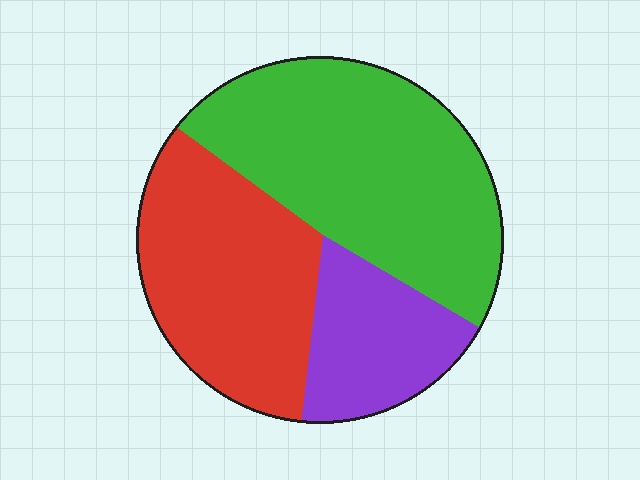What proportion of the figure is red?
Red covers roughly 35% of the figure.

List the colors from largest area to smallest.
From largest to smallest: green, red, purple.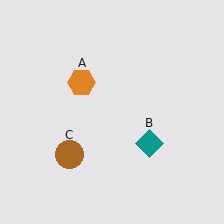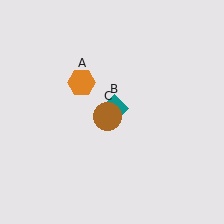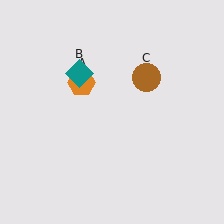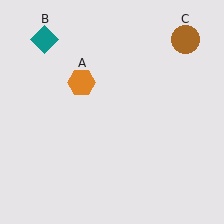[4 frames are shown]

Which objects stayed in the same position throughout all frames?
Orange hexagon (object A) remained stationary.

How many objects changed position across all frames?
2 objects changed position: teal diamond (object B), brown circle (object C).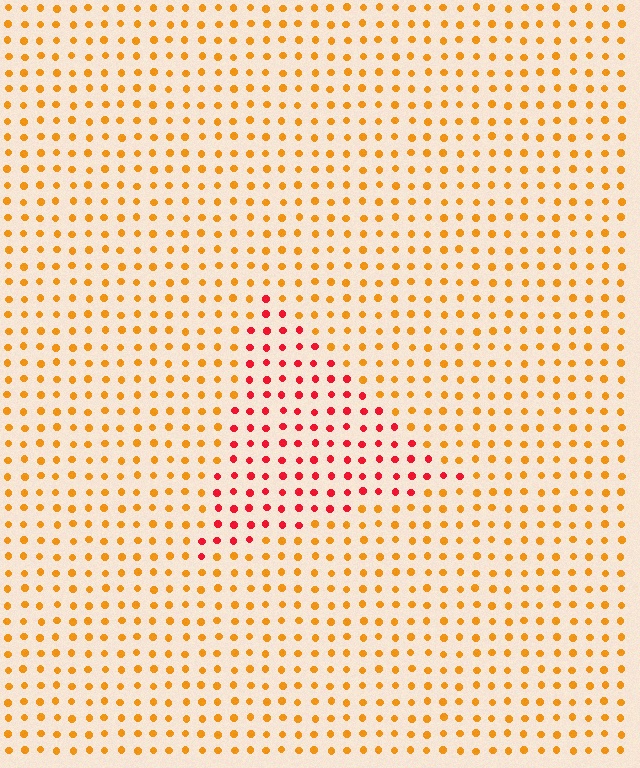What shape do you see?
I see a triangle.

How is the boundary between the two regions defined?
The boundary is defined purely by a slight shift in hue (about 42 degrees). Spacing, size, and orientation are identical on both sides.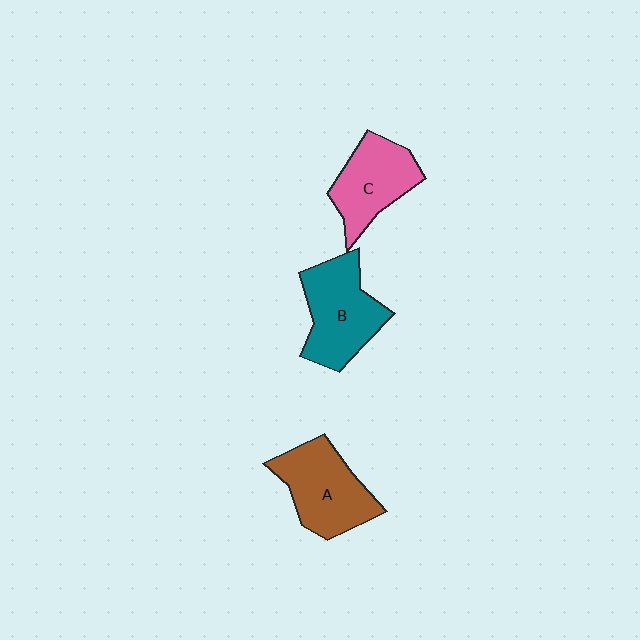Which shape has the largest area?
Shape B (teal).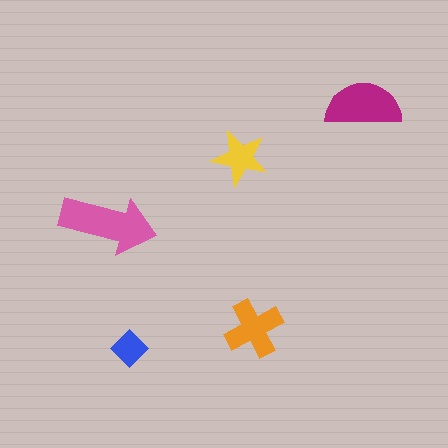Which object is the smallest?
The blue diamond.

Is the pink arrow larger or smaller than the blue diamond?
Larger.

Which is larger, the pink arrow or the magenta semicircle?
The pink arrow.